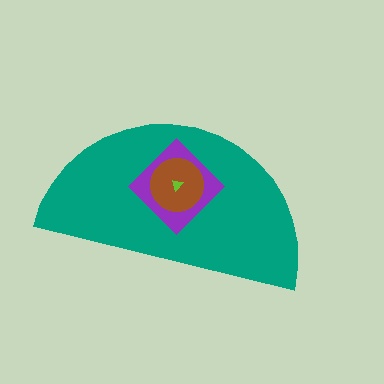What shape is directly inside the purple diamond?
The brown circle.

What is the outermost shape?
The teal semicircle.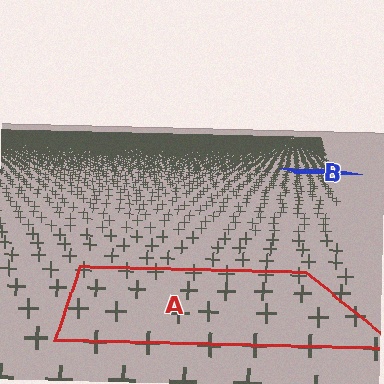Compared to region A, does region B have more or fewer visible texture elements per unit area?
Region B has more texture elements per unit area — they are packed more densely because it is farther away.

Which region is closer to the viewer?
Region A is closer. The texture elements there are larger and more spread out.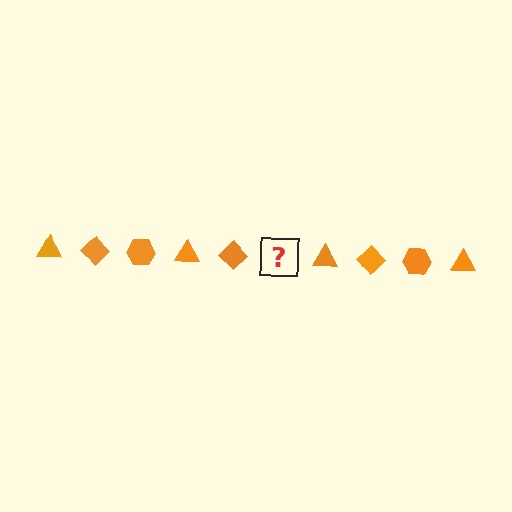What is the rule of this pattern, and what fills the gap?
The rule is that the pattern cycles through triangle, diamond, hexagon shapes in orange. The gap should be filled with an orange hexagon.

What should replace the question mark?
The question mark should be replaced with an orange hexagon.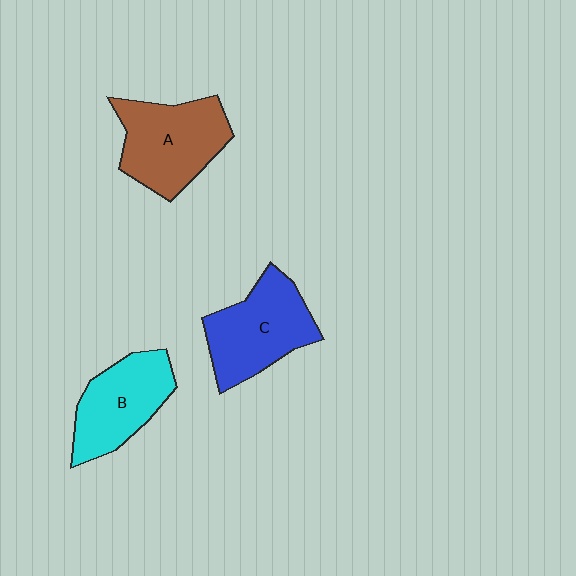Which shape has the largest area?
Shape A (brown).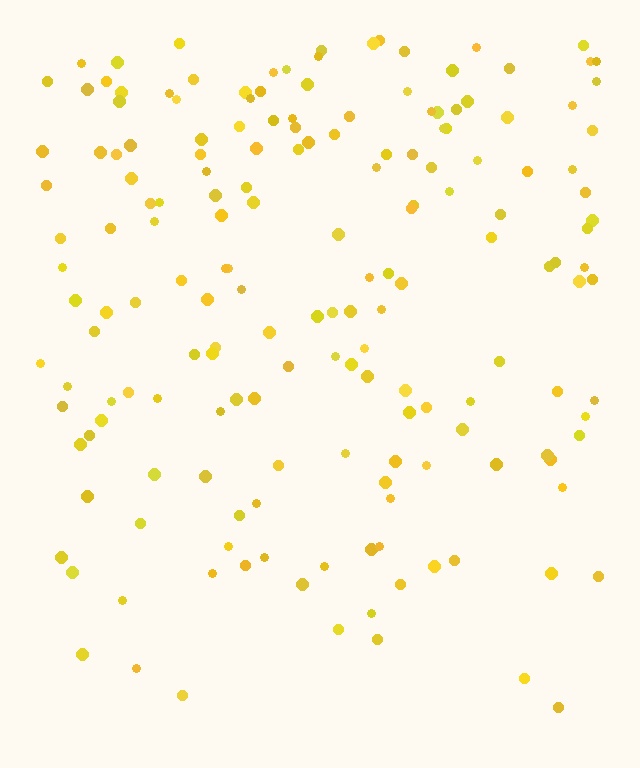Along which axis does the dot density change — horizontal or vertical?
Vertical.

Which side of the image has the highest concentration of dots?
The top.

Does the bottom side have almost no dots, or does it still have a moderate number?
Still a moderate number, just noticeably fewer than the top.